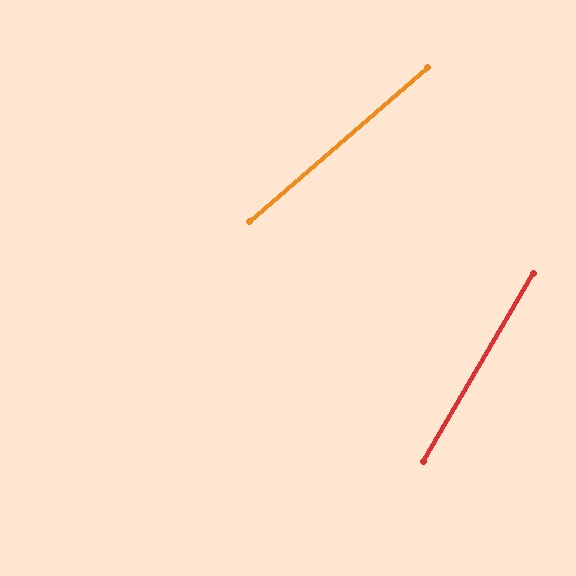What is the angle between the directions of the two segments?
Approximately 19 degrees.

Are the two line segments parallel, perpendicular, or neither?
Neither parallel nor perpendicular — they differ by about 19°.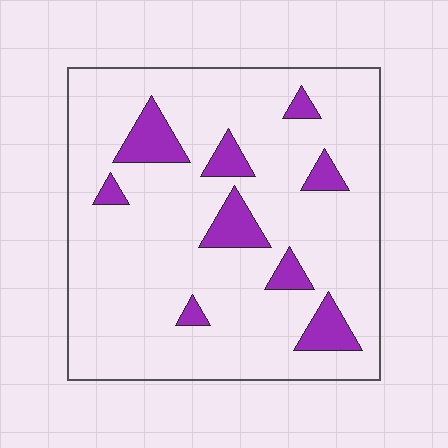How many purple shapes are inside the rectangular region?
9.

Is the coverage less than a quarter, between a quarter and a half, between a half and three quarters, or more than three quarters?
Less than a quarter.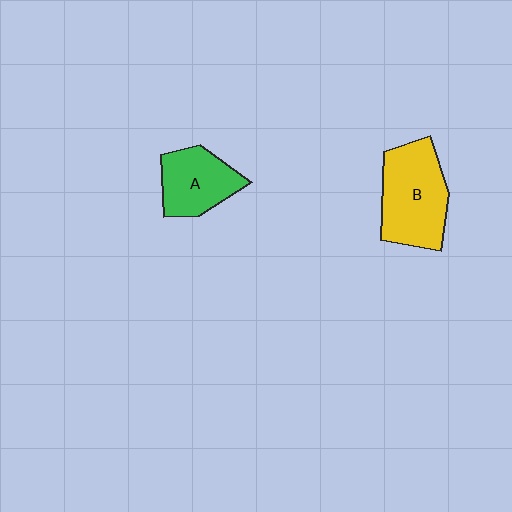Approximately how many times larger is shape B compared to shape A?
Approximately 1.4 times.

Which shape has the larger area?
Shape B (yellow).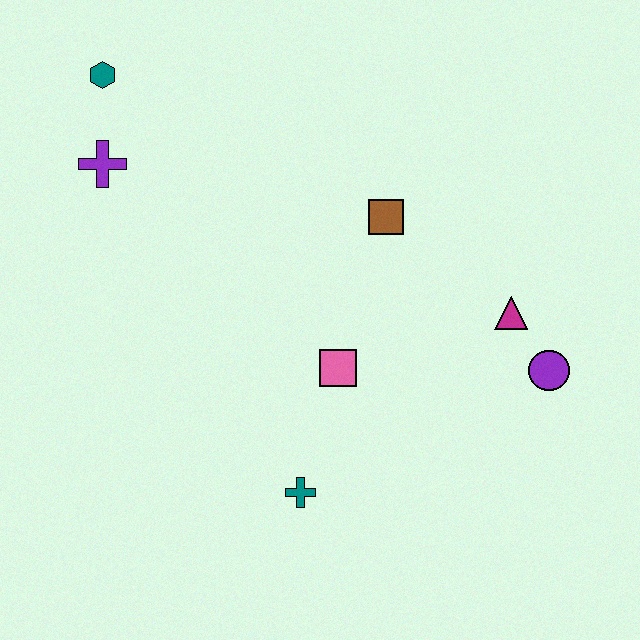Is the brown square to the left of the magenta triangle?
Yes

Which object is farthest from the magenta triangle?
The teal hexagon is farthest from the magenta triangle.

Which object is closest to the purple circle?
The magenta triangle is closest to the purple circle.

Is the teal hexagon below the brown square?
No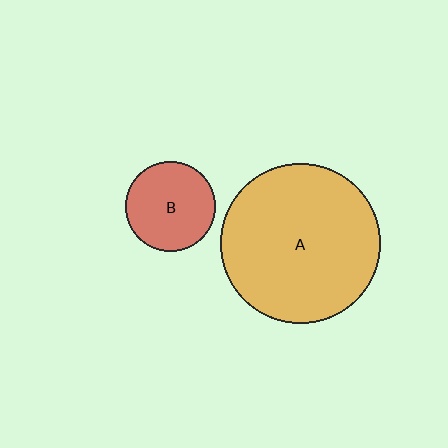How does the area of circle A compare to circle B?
Approximately 3.1 times.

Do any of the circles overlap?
No, none of the circles overlap.